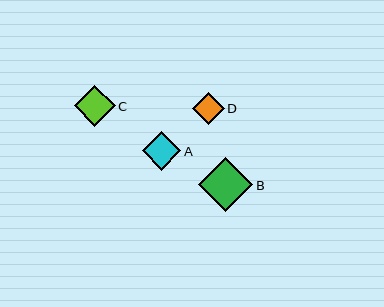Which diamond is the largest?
Diamond B is the largest with a size of approximately 54 pixels.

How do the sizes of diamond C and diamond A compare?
Diamond C and diamond A are approximately the same size.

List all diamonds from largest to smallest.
From largest to smallest: B, C, A, D.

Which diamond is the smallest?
Diamond D is the smallest with a size of approximately 32 pixels.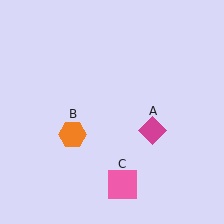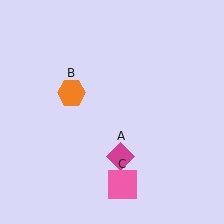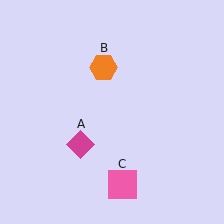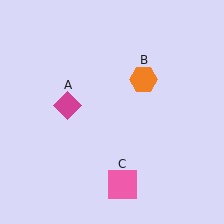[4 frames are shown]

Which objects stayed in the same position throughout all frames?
Pink square (object C) remained stationary.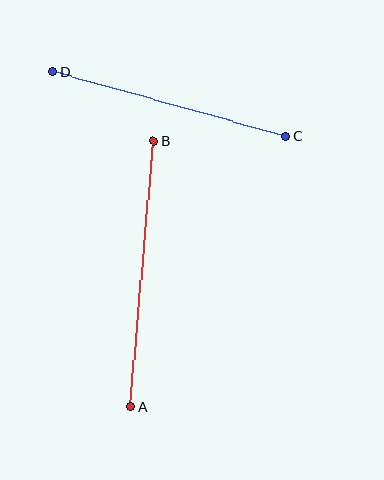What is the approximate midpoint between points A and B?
The midpoint is at approximately (142, 274) pixels.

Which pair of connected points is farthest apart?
Points A and B are farthest apart.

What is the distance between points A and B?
The distance is approximately 267 pixels.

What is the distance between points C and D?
The distance is approximately 242 pixels.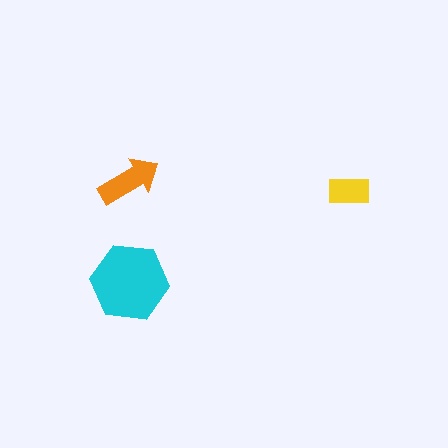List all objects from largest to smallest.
The cyan hexagon, the orange arrow, the yellow rectangle.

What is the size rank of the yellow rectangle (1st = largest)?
3rd.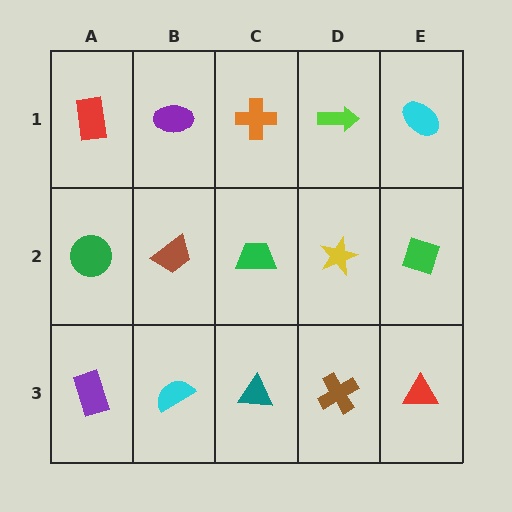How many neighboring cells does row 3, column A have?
2.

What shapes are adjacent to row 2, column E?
A cyan ellipse (row 1, column E), a red triangle (row 3, column E), a yellow star (row 2, column D).